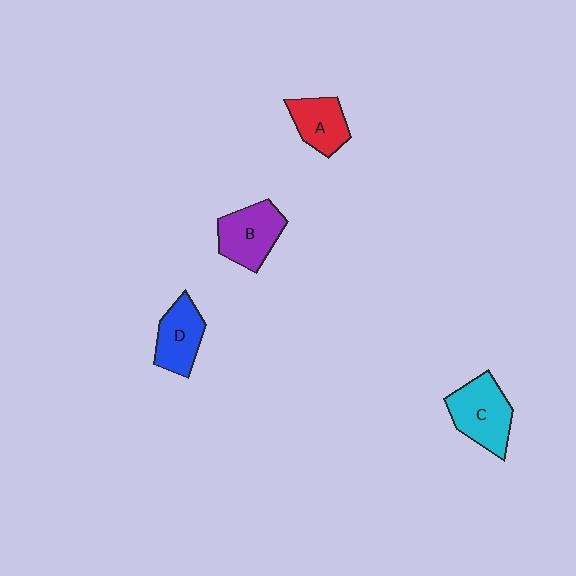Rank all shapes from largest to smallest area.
From largest to smallest: C (cyan), B (purple), D (blue), A (red).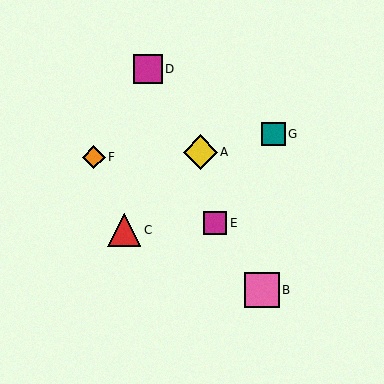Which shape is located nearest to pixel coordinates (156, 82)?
The magenta square (labeled D) at (148, 69) is nearest to that location.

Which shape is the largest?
The pink square (labeled B) is the largest.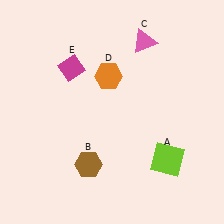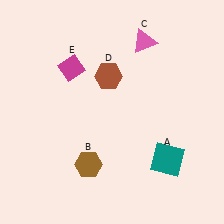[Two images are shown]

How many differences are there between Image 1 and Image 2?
There are 2 differences between the two images.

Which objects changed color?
A changed from lime to teal. D changed from orange to brown.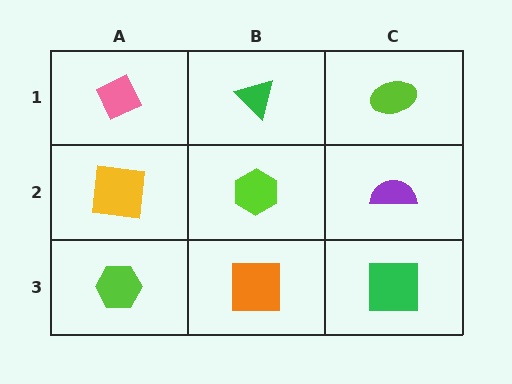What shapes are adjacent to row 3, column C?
A purple semicircle (row 2, column C), an orange square (row 3, column B).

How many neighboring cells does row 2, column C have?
3.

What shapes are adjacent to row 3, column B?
A lime hexagon (row 2, column B), a lime hexagon (row 3, column A), a green square (row 3, column C).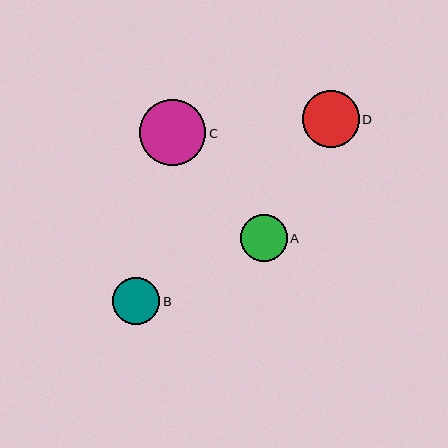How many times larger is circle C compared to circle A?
Circle C is approximately 1.4 times the size of circle A.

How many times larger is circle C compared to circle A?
Circle C is approximately 1.4 times the size of circle A.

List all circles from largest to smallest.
From largest to smallest: C, D, B, A.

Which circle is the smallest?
Circle A is the smallest with a size of approximately 47 pixels.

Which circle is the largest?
Circle C is the largest with a size of approximately 67 pixels.